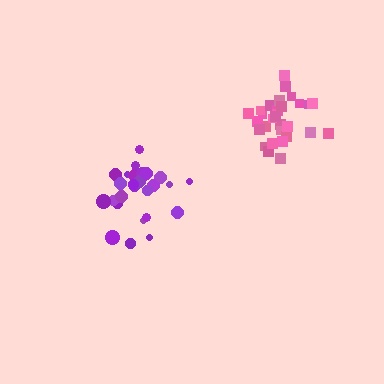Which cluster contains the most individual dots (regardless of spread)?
Pink (30).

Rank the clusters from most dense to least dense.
pink, purple.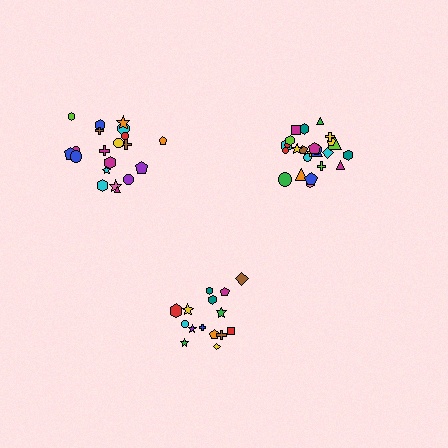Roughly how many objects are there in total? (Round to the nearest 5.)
Roughly 60 objects in total.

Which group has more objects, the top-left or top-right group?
The top-right group.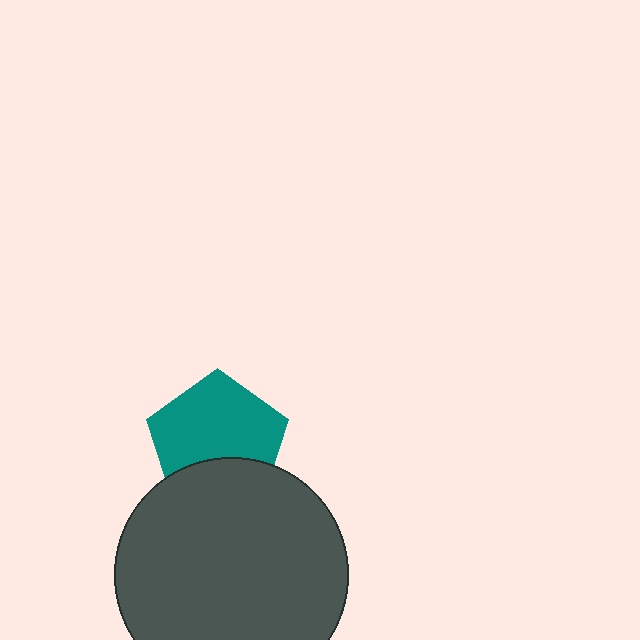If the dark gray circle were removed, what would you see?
You would see the complete teal pentagon.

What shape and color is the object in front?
The object in front is a dark gray circle.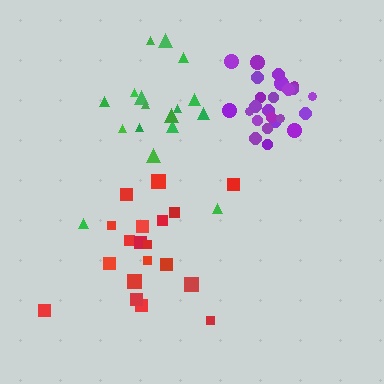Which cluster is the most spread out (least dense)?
Green.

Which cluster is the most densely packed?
Purple.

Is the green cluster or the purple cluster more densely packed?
Purple.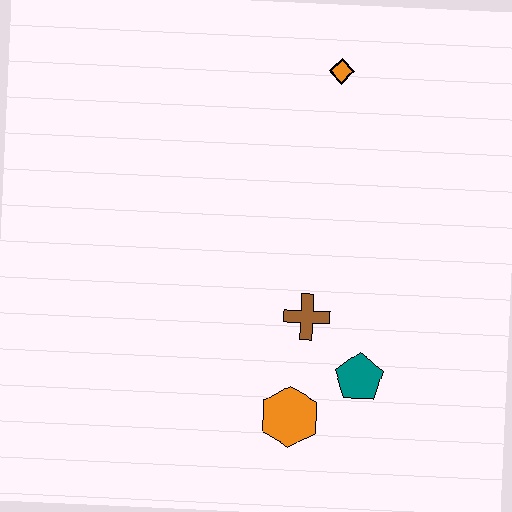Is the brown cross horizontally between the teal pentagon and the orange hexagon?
Yes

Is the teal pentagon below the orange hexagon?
No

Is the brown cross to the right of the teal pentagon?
No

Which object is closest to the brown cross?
The teal pentagon is closest to the brown cross.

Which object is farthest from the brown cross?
The orange diamond is farthest from the brown cross.